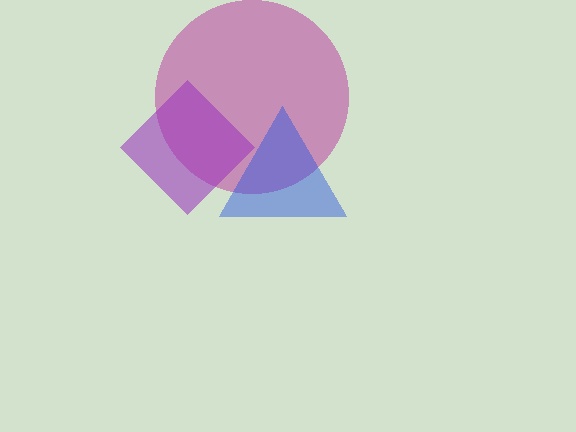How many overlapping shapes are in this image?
There are 3 overlapping shapes in the image.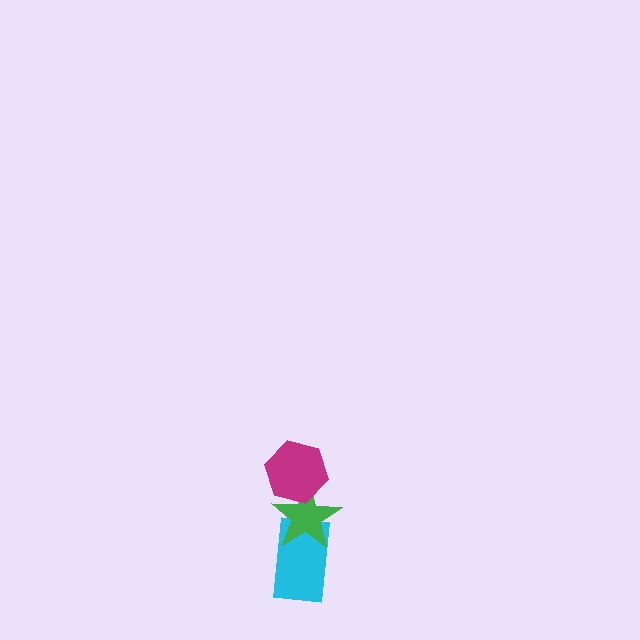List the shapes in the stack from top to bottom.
From top to bottom: the magenta hexagon, the green star, the cyan rectangle.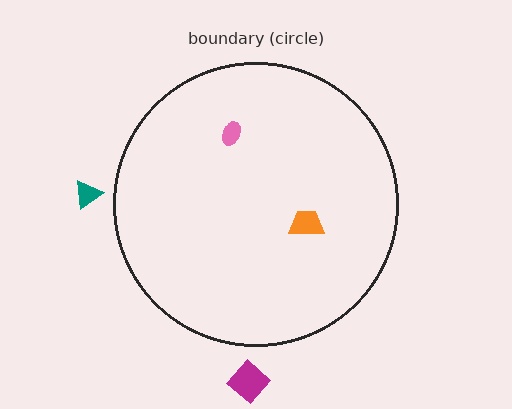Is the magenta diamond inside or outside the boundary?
Outside.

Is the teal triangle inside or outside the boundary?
Outside.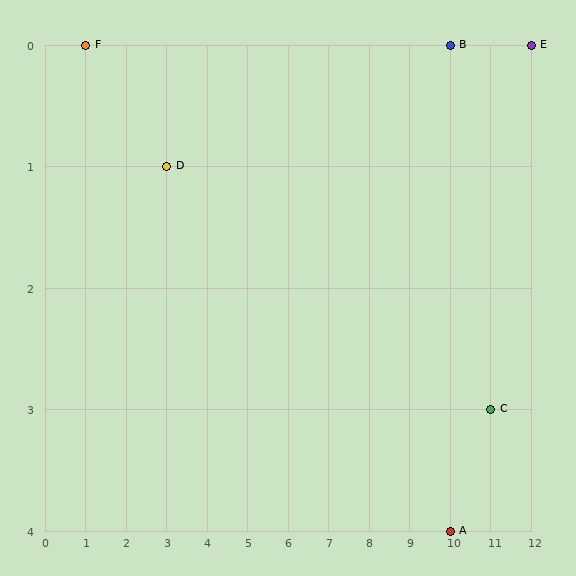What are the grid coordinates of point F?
Point F is at grid coordinates (1, 0).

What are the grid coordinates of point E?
Point E is at grid coordinates (12, 0).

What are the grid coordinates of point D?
Point D is at grid coordinates (3, 1).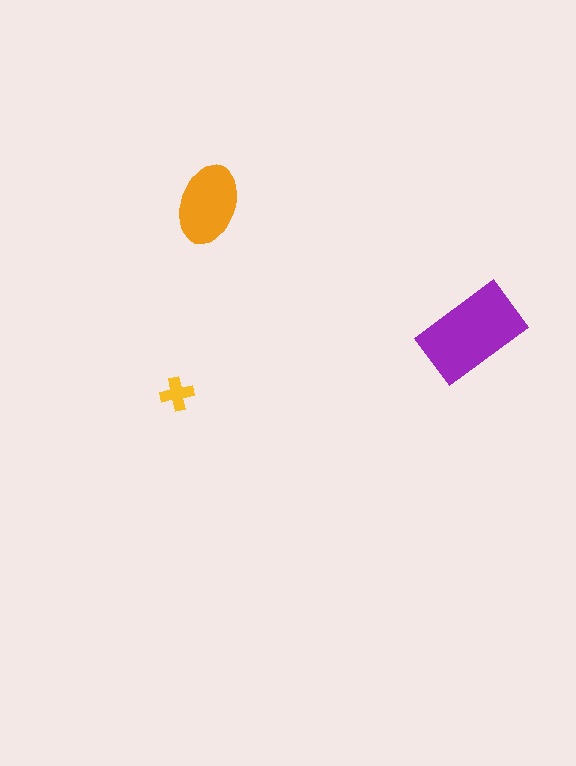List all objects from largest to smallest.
The purple rectangle, the orange ellipse, the yellow cross.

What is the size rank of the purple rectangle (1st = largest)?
1st.